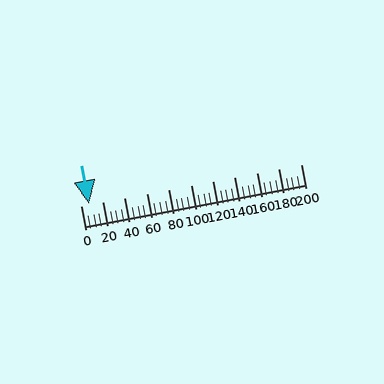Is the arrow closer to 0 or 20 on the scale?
The arrow is closer to 0.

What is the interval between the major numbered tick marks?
The major tick marks are spaced 20 units apart.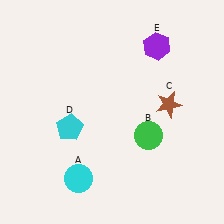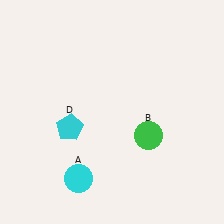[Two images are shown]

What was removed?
The brown star (C), the purple hexagon (E) were removed in Image 2.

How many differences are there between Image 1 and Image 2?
There are 2 differences between the two images.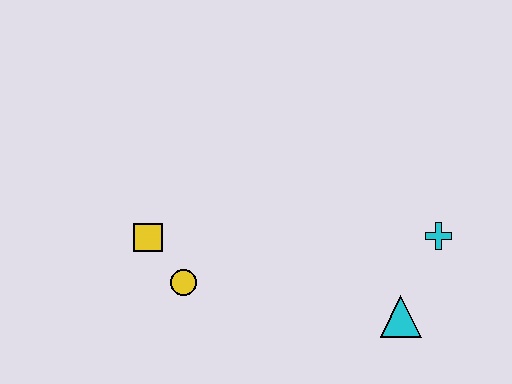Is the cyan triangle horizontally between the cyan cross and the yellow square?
Yes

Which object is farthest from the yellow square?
The cyan cross is farthest from the yellow square.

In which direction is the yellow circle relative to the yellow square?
The yellow circle is below the yellow square.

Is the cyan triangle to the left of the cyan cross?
Yes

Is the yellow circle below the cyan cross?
Yes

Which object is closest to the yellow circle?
The yellow square is closest to the yellow circle.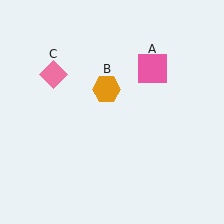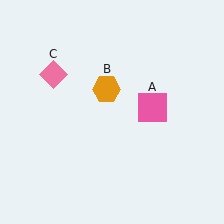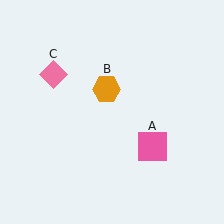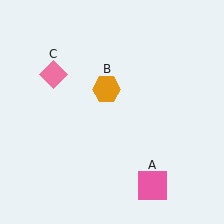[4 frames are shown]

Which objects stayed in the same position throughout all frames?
Orange hexagon (object B) and pink diamond (object C) remained stationary.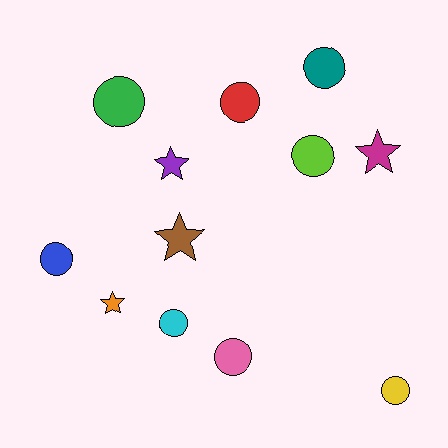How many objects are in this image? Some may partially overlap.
There are 12 objects.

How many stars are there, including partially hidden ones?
There are 4 stars.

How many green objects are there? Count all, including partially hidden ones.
There is 1 green object.